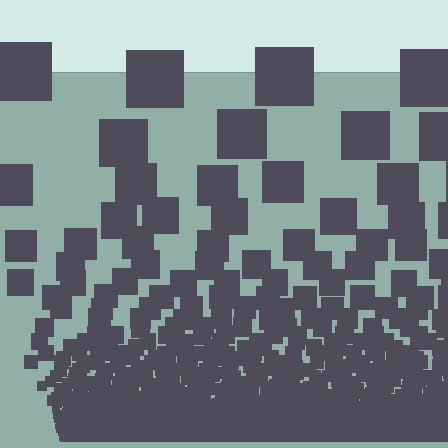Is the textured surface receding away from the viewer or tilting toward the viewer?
The surface appears to tilt toward the viewer. Texture elements get larger and sparser toward the top.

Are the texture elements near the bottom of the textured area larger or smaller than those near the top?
Smaller. The gradient is inverted — elements near the bottom are smaller and denser.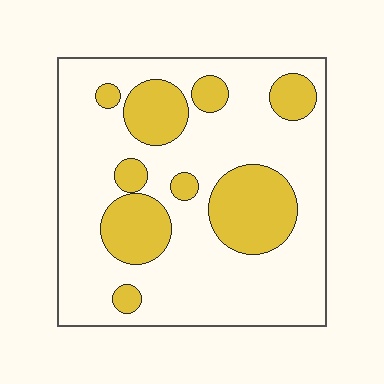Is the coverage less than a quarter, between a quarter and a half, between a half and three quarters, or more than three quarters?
Between a quarter and a half.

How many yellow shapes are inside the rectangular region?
9.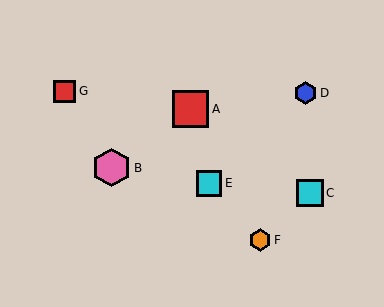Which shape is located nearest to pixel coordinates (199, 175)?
The cyan square (labeled E) at (209, 183) is nearest to that location.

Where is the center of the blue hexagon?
The center of the blue hexagon is at (305, 93).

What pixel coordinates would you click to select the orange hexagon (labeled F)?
Click at (260, 240) to select the orange hexagon F.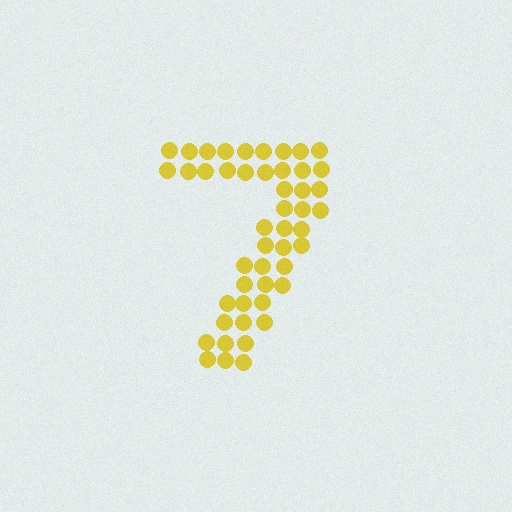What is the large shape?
The large shape is the digit 7.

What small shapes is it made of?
It is made of small circles.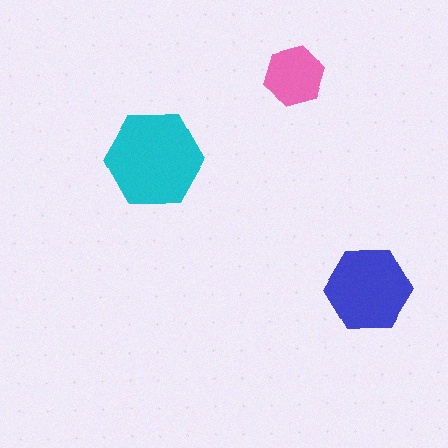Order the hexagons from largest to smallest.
the cyan one, the blue one, the pink one.